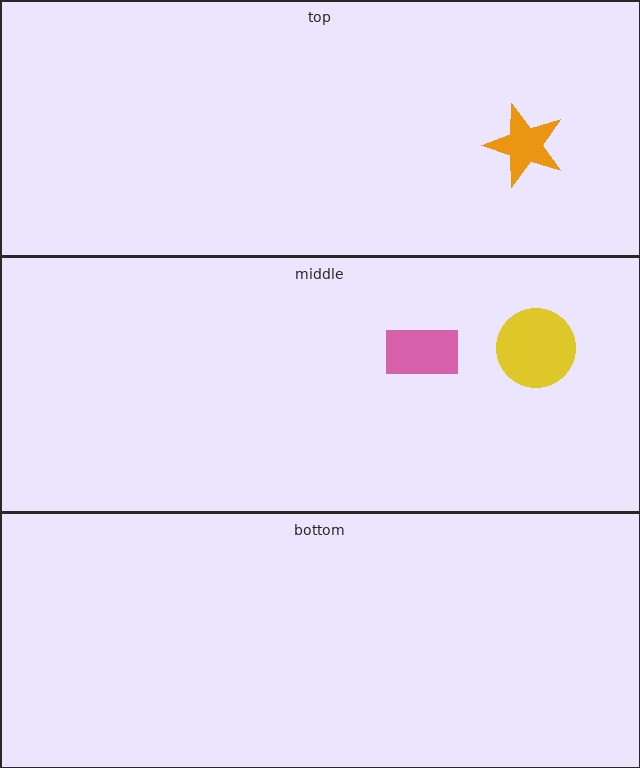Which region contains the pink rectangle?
The middle region.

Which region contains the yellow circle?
The middle region.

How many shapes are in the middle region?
2.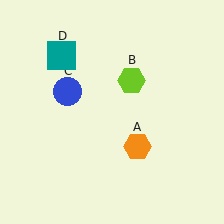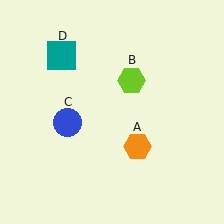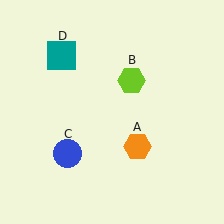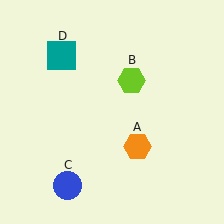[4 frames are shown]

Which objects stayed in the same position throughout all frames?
Orange hexagon (object A) and lime hexagon (object B) and teal square (object D) remained stationary.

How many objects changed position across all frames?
1 object changed position: blue circle (object C).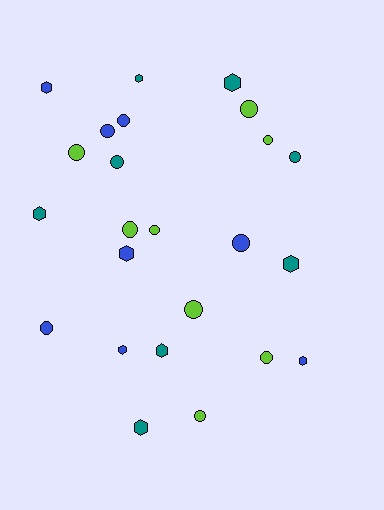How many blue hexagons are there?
There are 4 blue hexagons.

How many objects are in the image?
There are 24 objects.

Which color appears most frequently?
Lime, with 8 objects.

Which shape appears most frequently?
Circle, with 14 objects.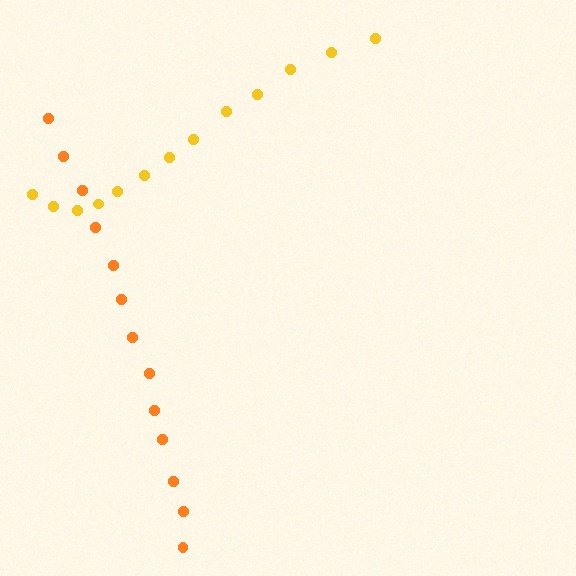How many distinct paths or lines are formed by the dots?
There are 2 distinct paths.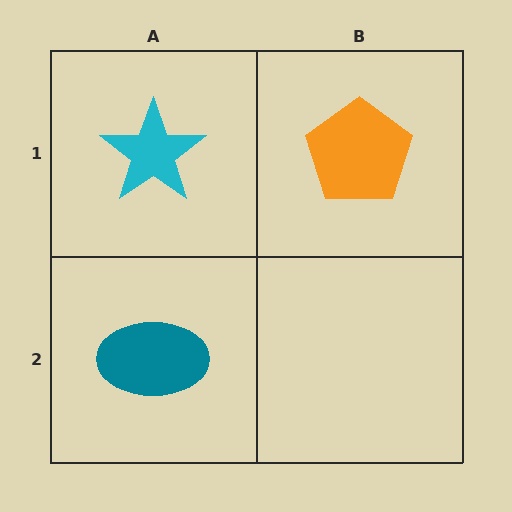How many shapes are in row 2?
1 shape.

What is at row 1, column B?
An orange pentagon.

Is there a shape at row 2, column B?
No, that cell is empty.